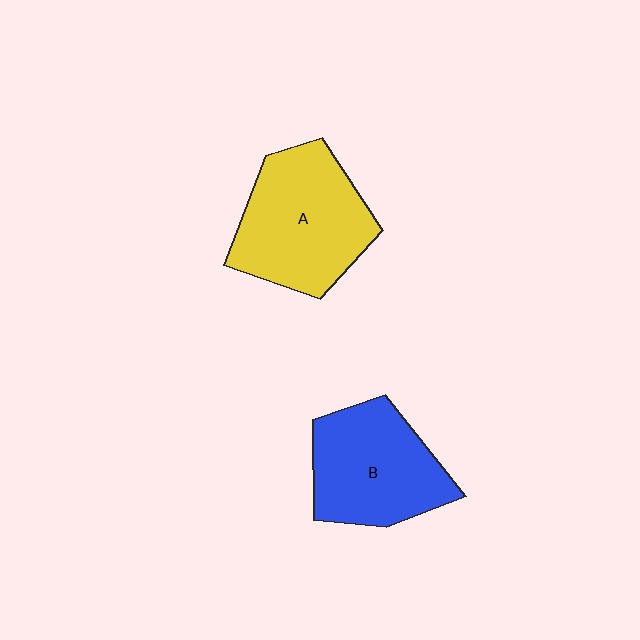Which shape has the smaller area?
Shape B (blue).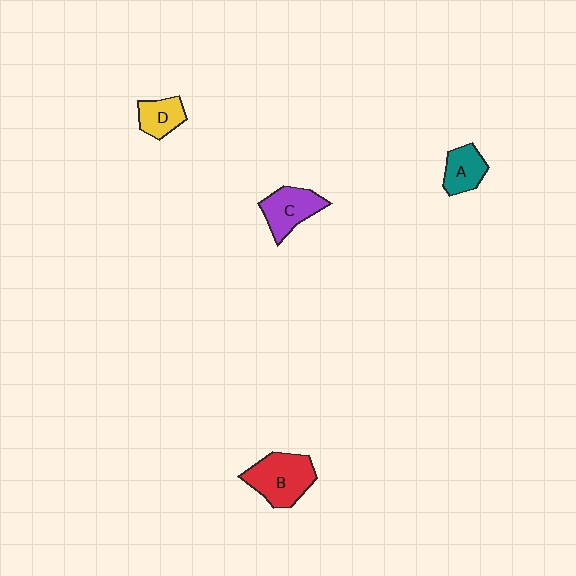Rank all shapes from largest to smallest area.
From largest to smallest: B (red), C (purple), A (teal), D (yellow).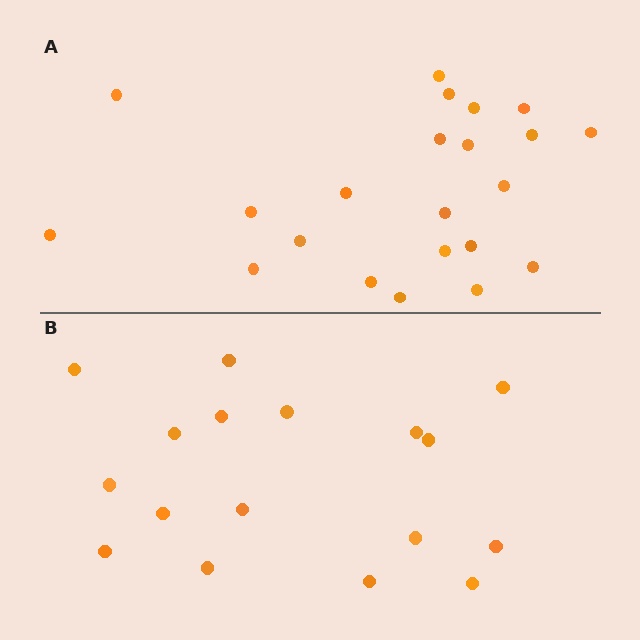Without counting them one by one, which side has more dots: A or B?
Region A (the top region) has more dots.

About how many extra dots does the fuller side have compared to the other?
Region A has about 5 more dots than region B.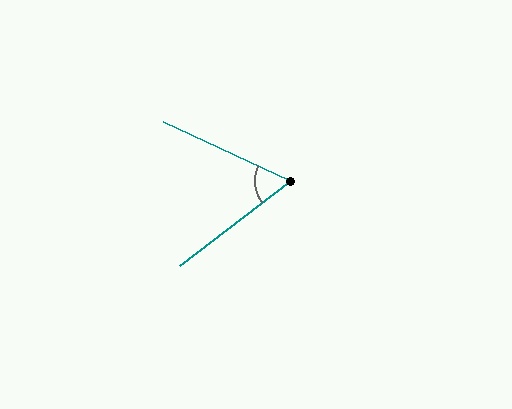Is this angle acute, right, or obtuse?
It is acute.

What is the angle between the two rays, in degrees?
Approximately 62 degrees.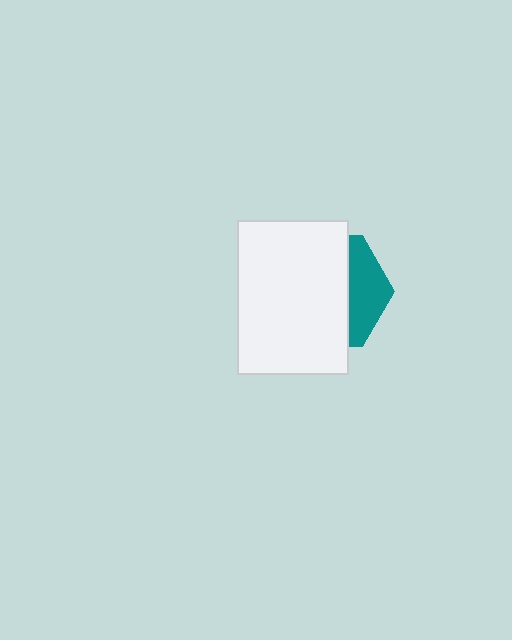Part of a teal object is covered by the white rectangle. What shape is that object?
It is a hexagon.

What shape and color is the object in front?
The object in front is a white rectangle.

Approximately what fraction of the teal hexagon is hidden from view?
Roughly 70% of the teal hexagon is hidden behind the white rectangle.